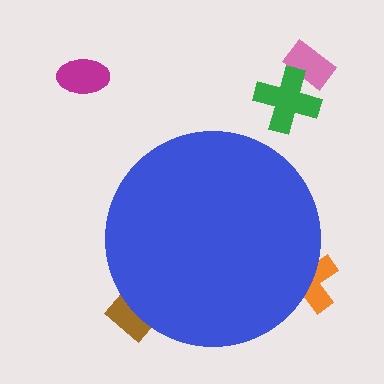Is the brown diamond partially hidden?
Yes, the brown diamond is partially hidden behind the blue circle.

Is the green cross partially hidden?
No, the green cross is fully visible.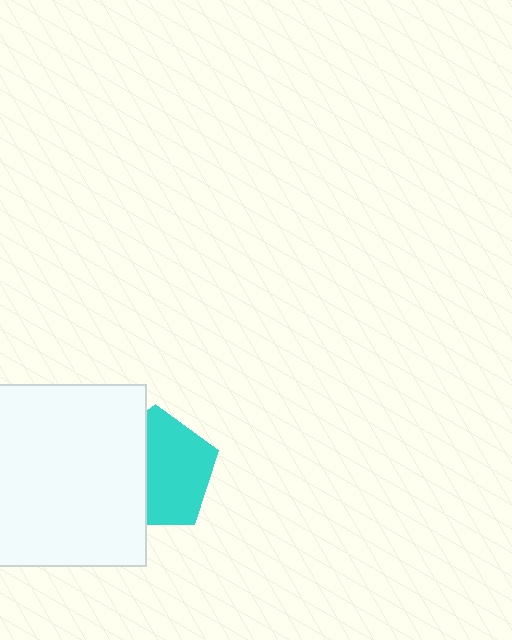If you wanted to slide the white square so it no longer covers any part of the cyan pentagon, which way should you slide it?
Slide it left — that is the most direct way to separate the two shapes.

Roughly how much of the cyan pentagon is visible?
About half of it is visible (roughly 59%).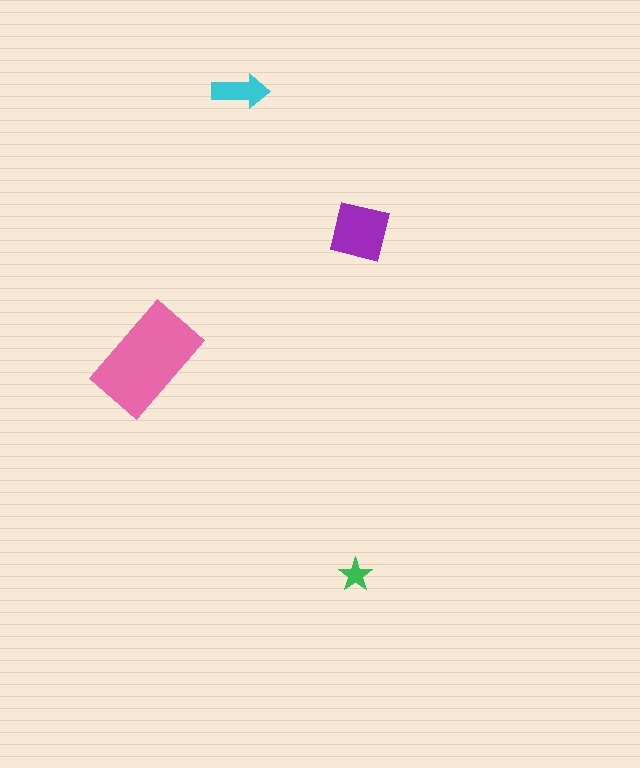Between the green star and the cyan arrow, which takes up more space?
The cyan arrow.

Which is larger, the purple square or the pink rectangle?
The pink rectangle.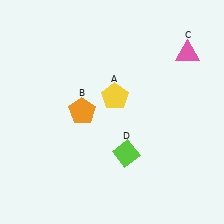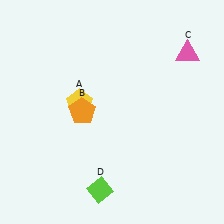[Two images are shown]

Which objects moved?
The objects that moved are: the yellow pentagon (A), the lime diamond (D).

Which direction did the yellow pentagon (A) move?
The yellow pentagon (A) moved left.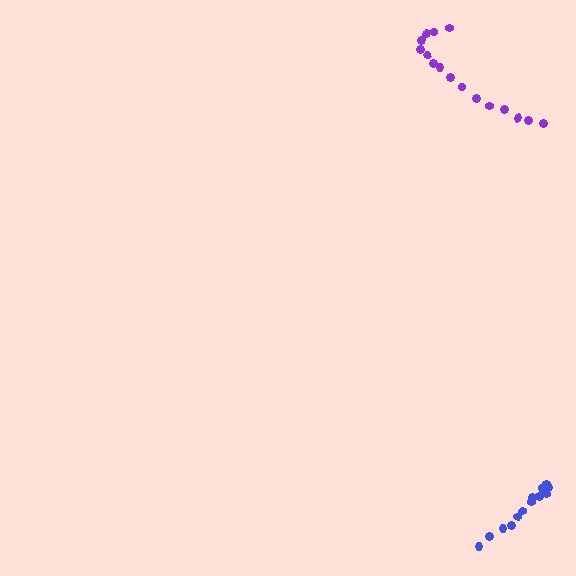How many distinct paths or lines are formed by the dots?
There are 2 distinct paths.